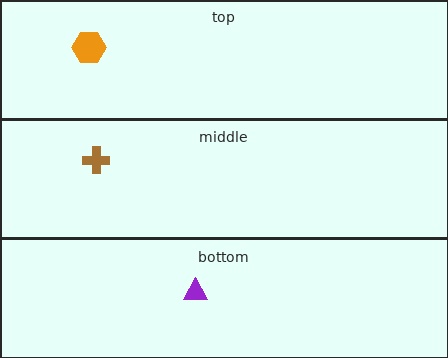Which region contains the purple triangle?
The bottom region.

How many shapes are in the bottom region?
1.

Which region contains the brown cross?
The middle region.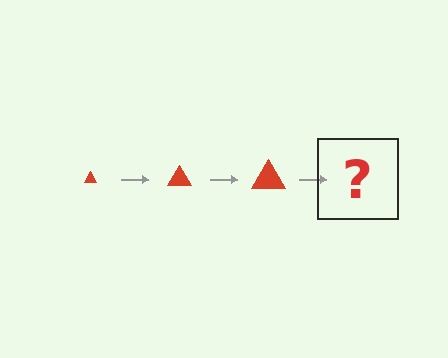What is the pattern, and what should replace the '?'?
The pattern is that the triangle gets progressively larger each step. The '?' should be a red triangle, larger than the previous one.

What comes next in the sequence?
The next element should be a red triangle, larger than the previous one.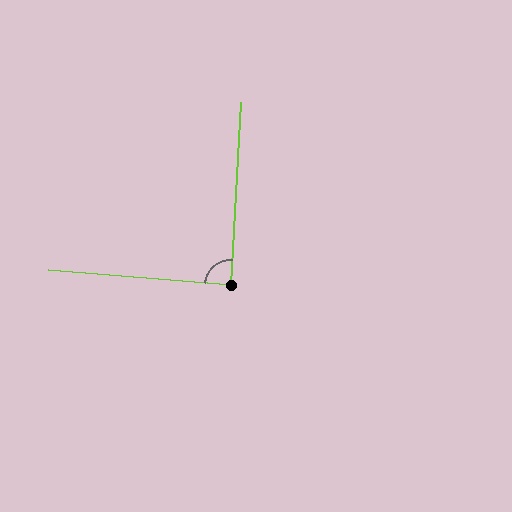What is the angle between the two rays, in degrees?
Approximately 89 degrees.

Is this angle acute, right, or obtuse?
It is approximately a right angle.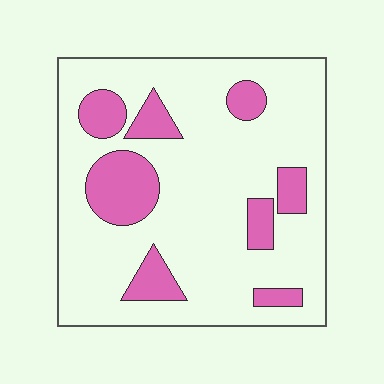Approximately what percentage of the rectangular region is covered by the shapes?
Approximately 20%.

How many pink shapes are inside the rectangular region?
8.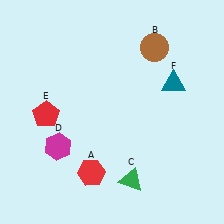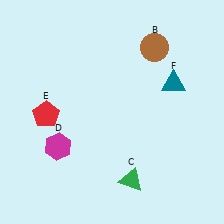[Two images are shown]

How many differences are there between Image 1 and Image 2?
There is 1 difference between the two images.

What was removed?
The red hexagon (A) was removed in Image 2.